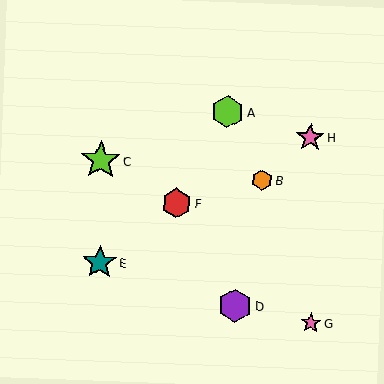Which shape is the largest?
The lime star (labeled C) is the largest.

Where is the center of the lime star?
The center of the lime star is at (101, 160).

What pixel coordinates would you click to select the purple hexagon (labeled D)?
Click at (235, 306) to select the purple hexagon D.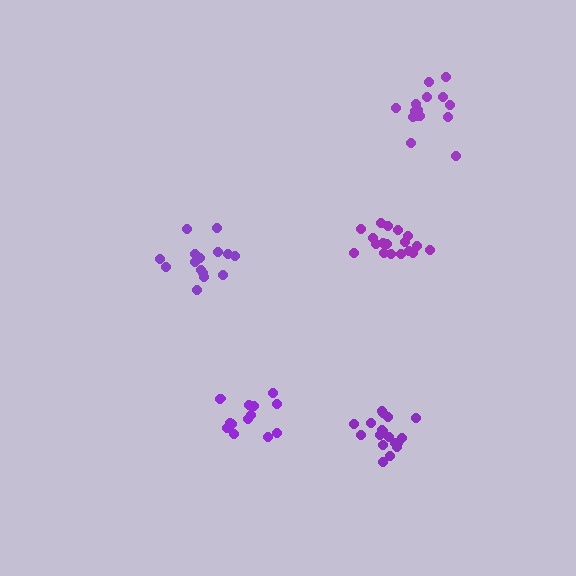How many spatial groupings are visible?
There are 5 spatial groupings.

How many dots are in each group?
Group 1: 15 dots, Group 2: 14 dots, Group 3: 18 dots, Group 4: 18 dots, Group 5: 16 dots (81 total).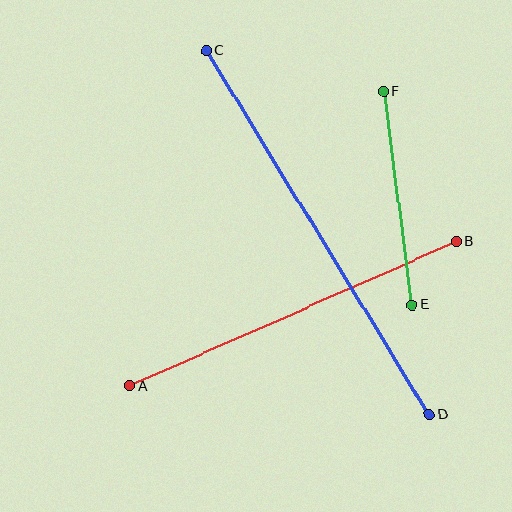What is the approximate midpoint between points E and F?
The midpoint is at approximately (398, 198) pixels.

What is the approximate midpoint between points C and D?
The midpoint is at approximately (318, 233) pixels.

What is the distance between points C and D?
The distance is approximately 426 pixels.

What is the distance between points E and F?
The distance is approximately 215 pixels.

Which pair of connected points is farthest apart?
Points C and D are farthest apart.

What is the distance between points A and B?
The distance is approximately 357 pixels.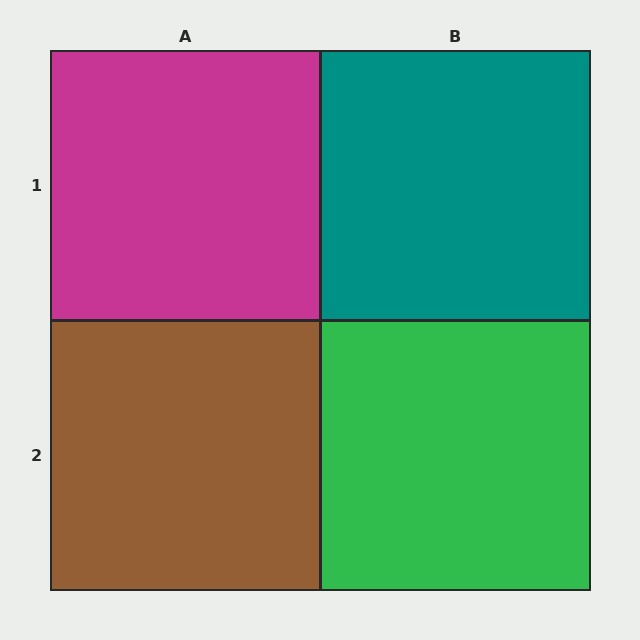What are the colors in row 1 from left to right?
Magenta, teal.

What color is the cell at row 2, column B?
Green.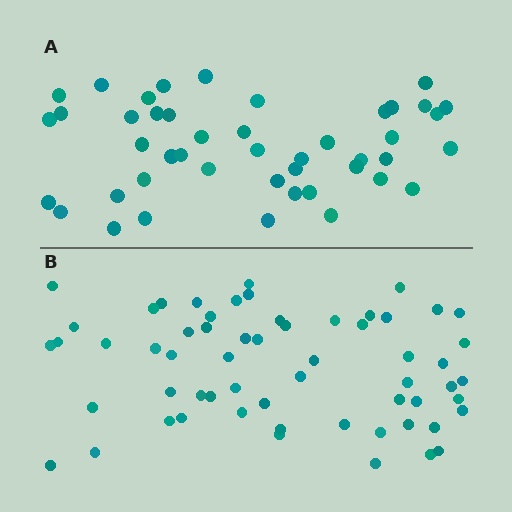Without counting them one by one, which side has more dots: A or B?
Region B (the bottom region) has more dots.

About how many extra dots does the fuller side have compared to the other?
Region B has approximately 15 more dots than region A.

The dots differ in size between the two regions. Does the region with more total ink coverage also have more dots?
No. Region A has more total ink coverage because its dots are larger, but region B actually contains more individual dots. Total area can be misleading — the number of items is what matters here.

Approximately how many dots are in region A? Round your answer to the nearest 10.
About 40 dots. (The exact count is 45, which rounds to 40.)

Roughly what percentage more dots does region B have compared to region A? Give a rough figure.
About 35% more.